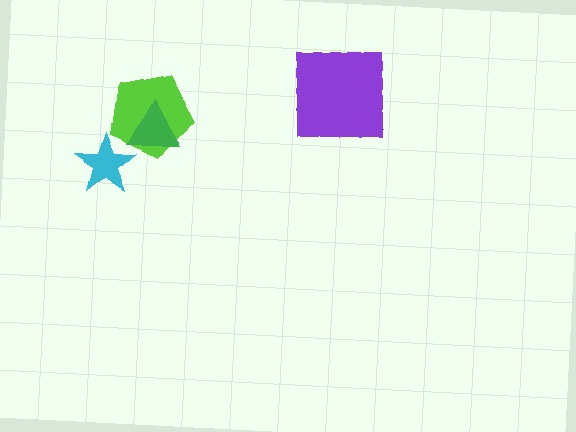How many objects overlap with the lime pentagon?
2 objects overlap with the lime pentagon.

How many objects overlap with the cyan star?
1 object overlaps with the cyan star.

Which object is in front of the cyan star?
The lime pentagon is in front of the cyan star.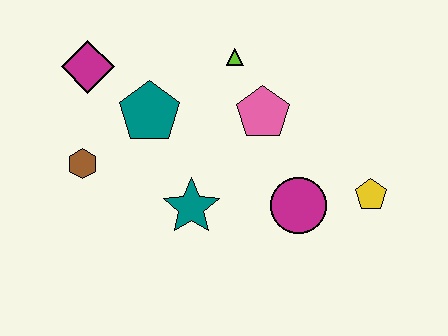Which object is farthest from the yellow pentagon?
The magenta diamond is farthest from the yellow pentagon.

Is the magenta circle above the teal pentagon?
No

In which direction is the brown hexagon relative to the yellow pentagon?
The brown hexagon is to the left of the yellow pentagon.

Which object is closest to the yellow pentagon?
The magenta circle is closest to the yellow pentagon.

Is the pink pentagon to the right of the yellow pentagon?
No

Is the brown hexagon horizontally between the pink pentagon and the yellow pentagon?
No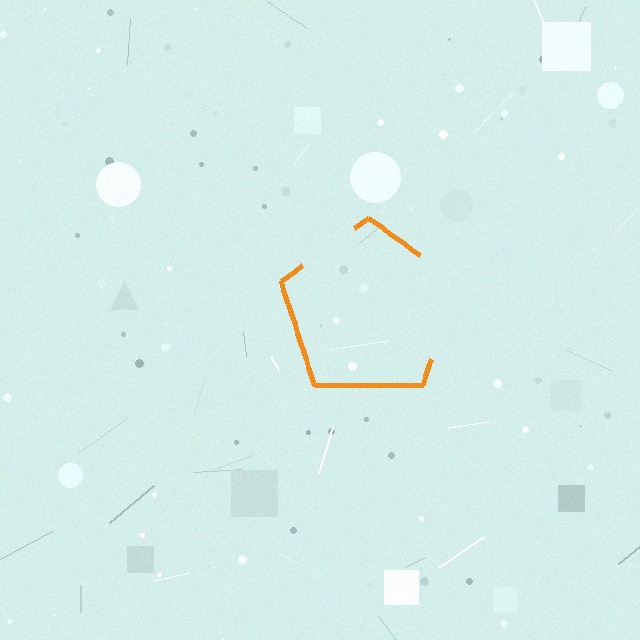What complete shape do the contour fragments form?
The contour fragments form a pentagon.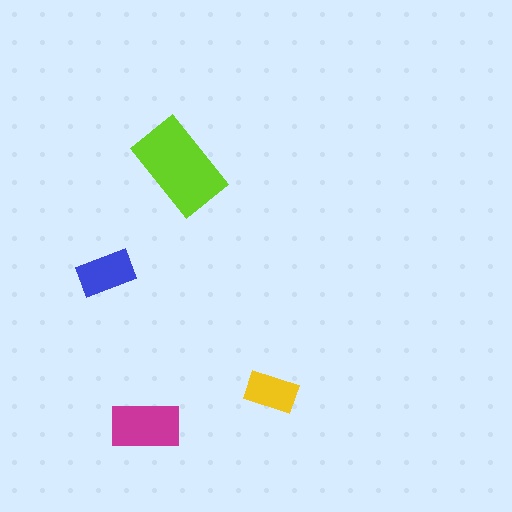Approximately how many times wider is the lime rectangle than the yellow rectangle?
About 2 times wider.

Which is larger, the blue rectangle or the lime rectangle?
The lime one.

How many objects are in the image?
There are 4 objects in the image.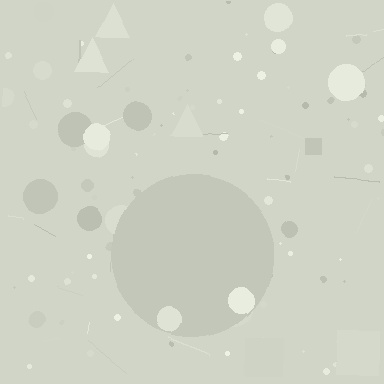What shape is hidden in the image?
A circle is hidden in the image.